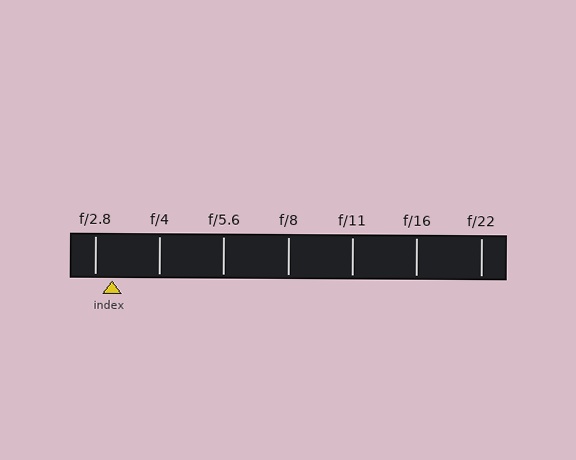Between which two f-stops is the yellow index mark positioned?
The index mark is between f/2.8 and f/4.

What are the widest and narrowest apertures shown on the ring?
The widest aperture shown is f/2.8 and the narrowest is f/22.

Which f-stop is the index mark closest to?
The index mark is closest to f/2.8.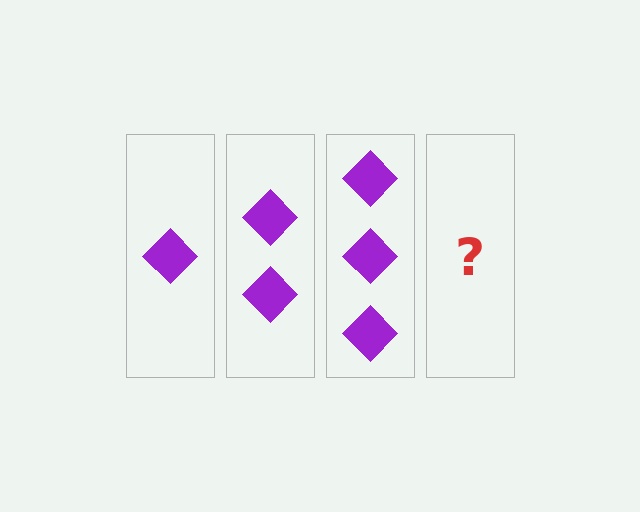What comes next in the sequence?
The next element should be 4 diamonds.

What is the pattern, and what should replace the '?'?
The pattern is that each step adds one more diamond. The '?' should be 4 diamonds.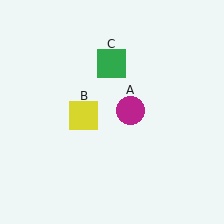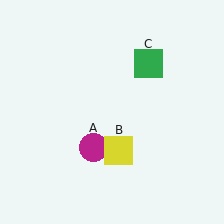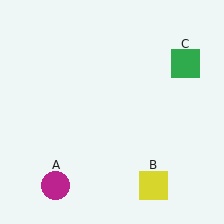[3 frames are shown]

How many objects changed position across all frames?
3 objects changed position: magenta circle (object A), yellow square (object B), green square (object C).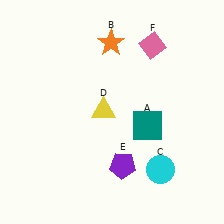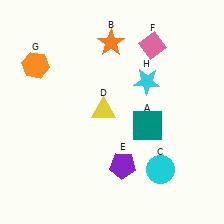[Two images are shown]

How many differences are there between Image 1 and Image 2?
There are 2 differences between the two images.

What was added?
An orange hexagon (G), a cyan star (H) were added in Image 2.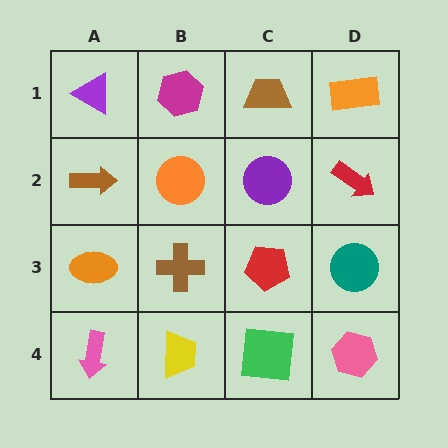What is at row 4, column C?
A green square.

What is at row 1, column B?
A magenta hexagon.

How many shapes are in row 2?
4 shapes.